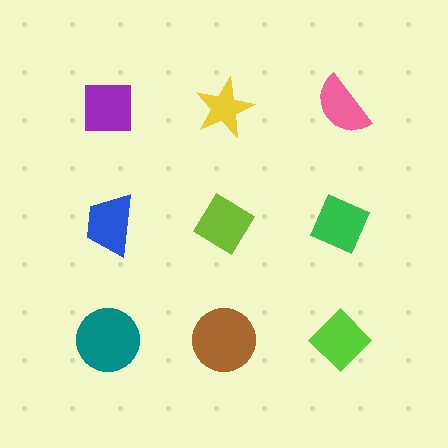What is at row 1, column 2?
A yellow star.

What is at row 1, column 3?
A pink semicircle.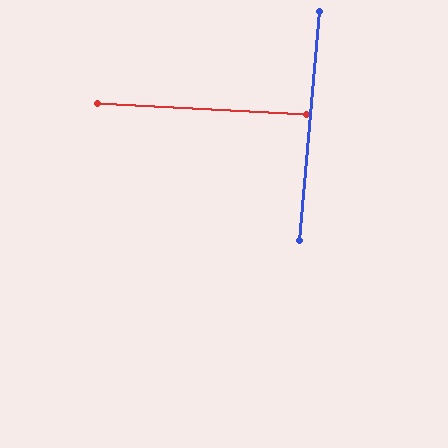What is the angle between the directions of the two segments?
Approximately 88 degrees.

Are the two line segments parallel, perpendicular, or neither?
Perpendicular — they meet at approximately 88°.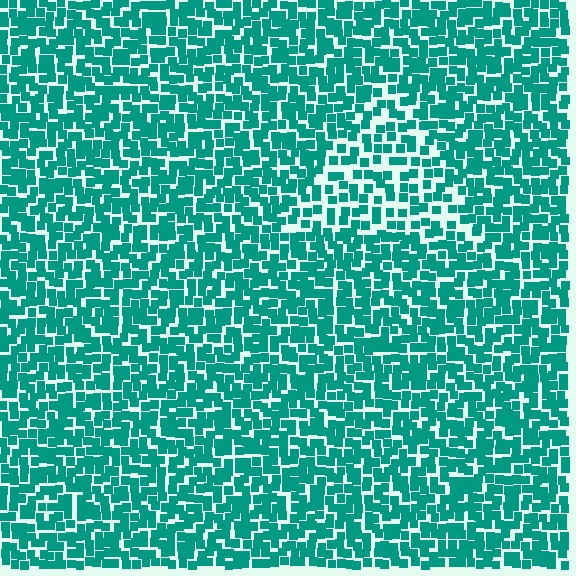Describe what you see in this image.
The image contains small teal elements arranged at two different densities. A triangle-shaped region is visible where the elements are less densely packed than the surrounding area.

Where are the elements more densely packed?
The elements are more densely packed outside the triangle boundary.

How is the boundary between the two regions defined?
The boundary is defined by a change in element density (approximately 1.7x ratio). All elements are the same color, size, and shape.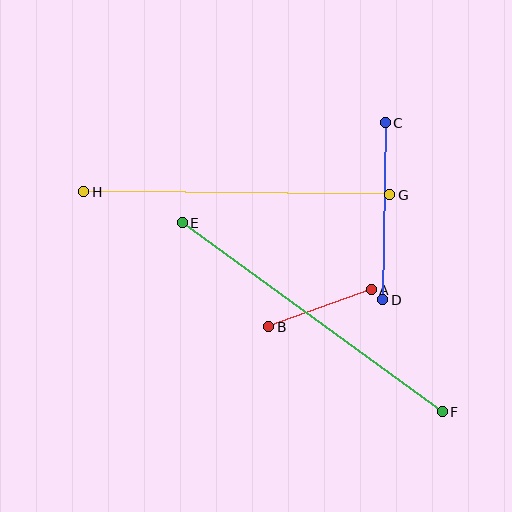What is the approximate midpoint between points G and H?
The midpoint is at approximately (237, 193) pixels.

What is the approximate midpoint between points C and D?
The midpoint is at approximately (384, 211) pixels.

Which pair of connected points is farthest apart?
Points E and F are farthest apart.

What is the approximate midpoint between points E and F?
The midpoint is at approximately (312, 317) pixels.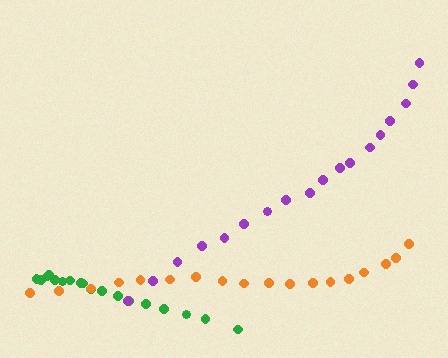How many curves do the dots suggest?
There are 3 distinct paths.